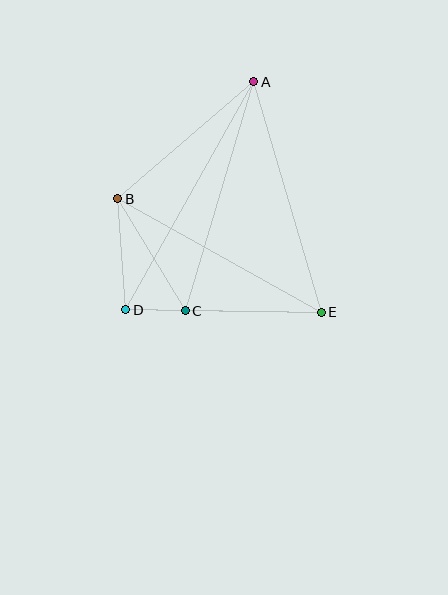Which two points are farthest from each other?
Points A and D are farthest from each other.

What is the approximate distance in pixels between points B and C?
The distance between B and C is approximately 131 pixels.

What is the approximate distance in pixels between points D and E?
The distance between D and E is approximately 196 pixels.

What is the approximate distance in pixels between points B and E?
The distance between B and E is approximately 233 pixels.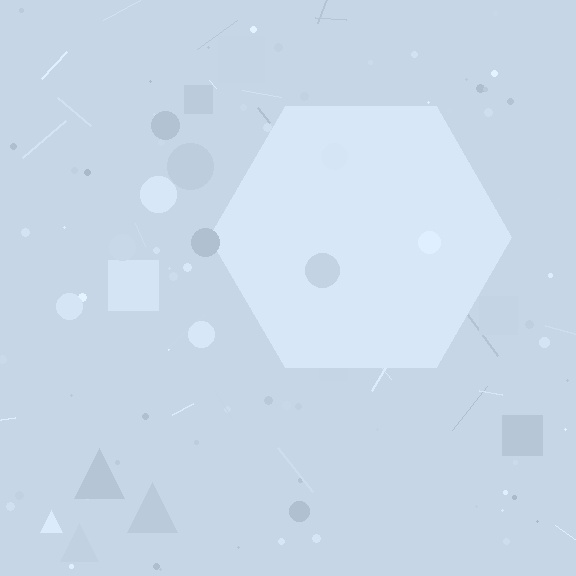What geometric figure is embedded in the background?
A hexagon is embedded in the background.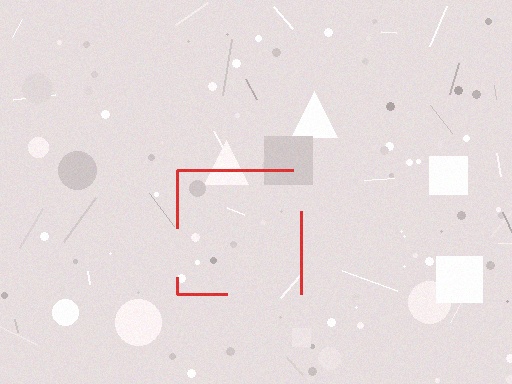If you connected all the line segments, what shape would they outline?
They would outline a square.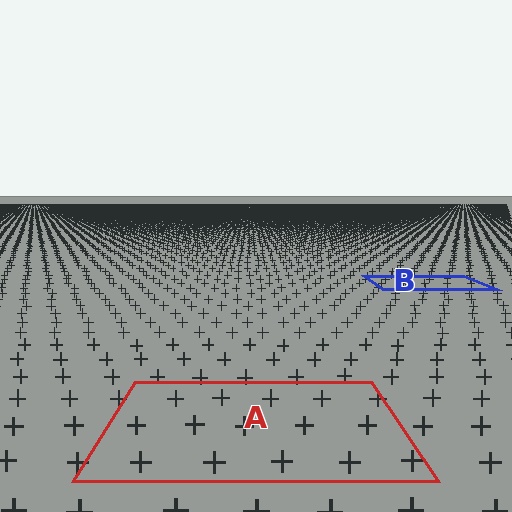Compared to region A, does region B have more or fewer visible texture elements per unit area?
Region B has more texture elements per unit area — they are packed more densely because it is farther away.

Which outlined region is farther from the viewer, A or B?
Region B is farther from the viewer — the texture elements inside it appear smaller and more densely packed.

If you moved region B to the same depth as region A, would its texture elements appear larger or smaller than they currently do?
They would appear larger. At a closer depth, the same texture elements are projected at a bigger on-screen size.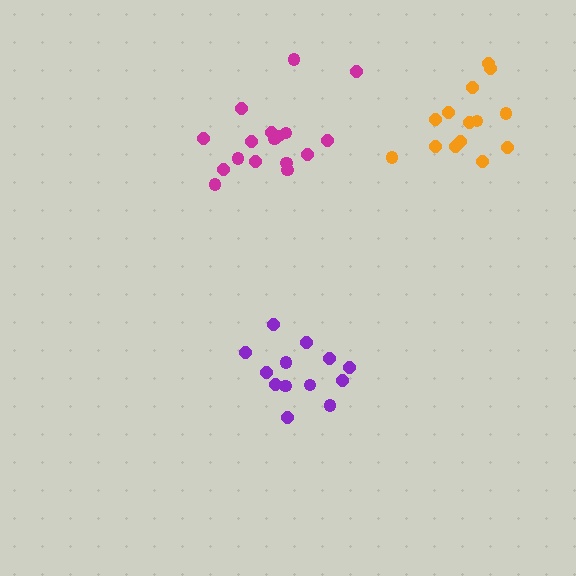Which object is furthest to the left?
The magenta cluster is leftmost.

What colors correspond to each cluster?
The clusters are colored: magenta, purple, orange.